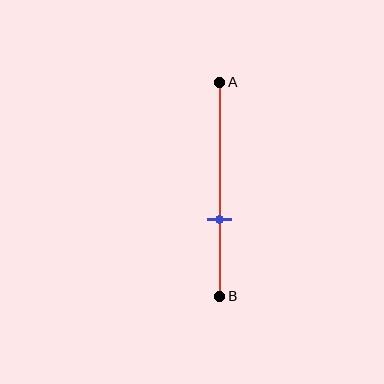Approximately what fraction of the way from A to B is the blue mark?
The blue mark is approximately 65% of the way from A to B.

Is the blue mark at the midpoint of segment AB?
No, the mark is at about 65% from A, not at the 50% midpoint.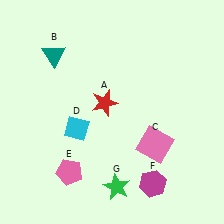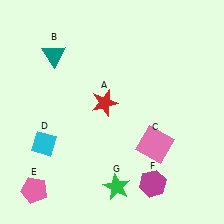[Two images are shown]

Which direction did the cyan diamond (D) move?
The cyan diamond (D) moved left.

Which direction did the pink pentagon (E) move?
The pink pentagon (E) moved left.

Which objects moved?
The objects that moved are: the cyan diamond (D), the pink pentagon (E).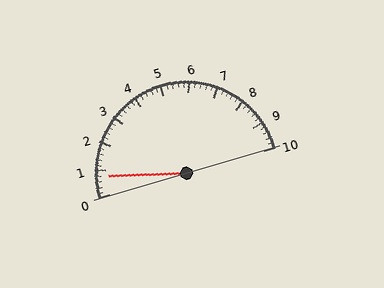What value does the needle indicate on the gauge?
The needle indicates approximately 0.8.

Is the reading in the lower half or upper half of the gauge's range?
The reading is in the lower half of the range (0 to 10).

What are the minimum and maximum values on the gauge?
The gauge ranges from 0 to 10.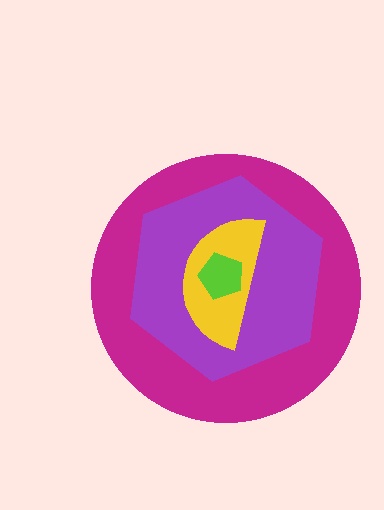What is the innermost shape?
The lime pentagon.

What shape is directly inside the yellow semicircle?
The lime pentagon.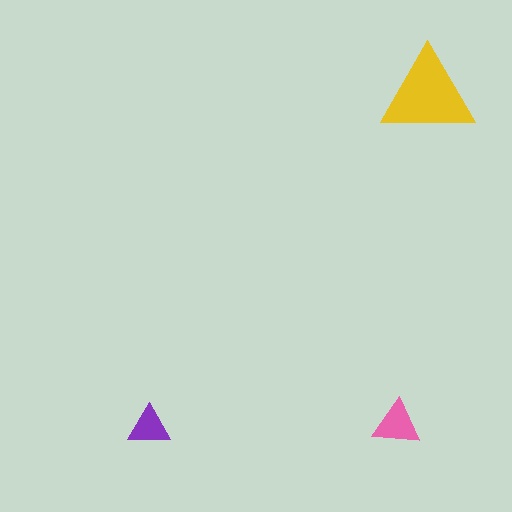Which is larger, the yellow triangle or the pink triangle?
The yellow one.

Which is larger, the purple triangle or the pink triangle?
The pink one.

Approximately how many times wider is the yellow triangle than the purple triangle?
About 2 times wider.